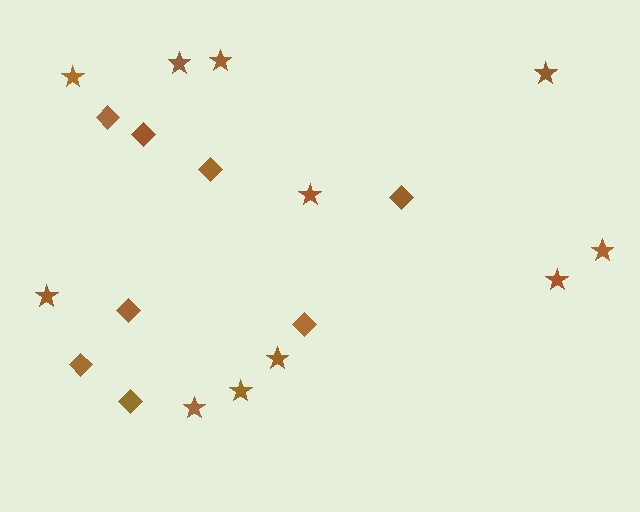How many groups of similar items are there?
There are 2 groups: one group of diamonds (8) and one group of stars (11).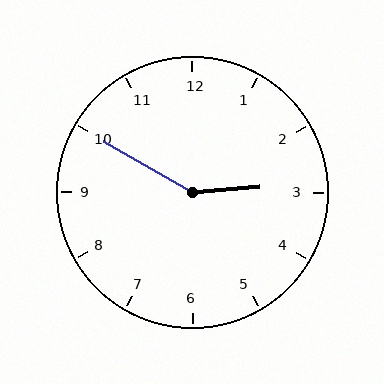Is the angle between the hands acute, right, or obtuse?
It is obtuse.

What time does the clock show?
2:50.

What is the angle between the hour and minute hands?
Approximately 145 degrees.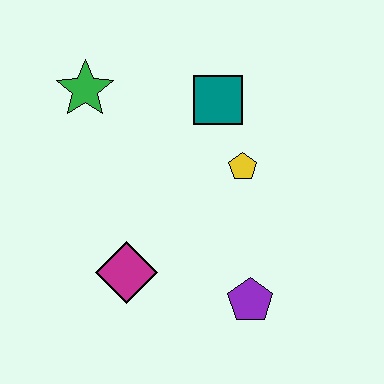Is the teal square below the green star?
Yes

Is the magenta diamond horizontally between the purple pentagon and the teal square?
No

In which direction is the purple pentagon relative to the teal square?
The purple pentagon is below the teal square.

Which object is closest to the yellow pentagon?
The teal square is closest to the yellow pentagon.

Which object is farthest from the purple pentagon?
The green star is farthest from the purple pentagon.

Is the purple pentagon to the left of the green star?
No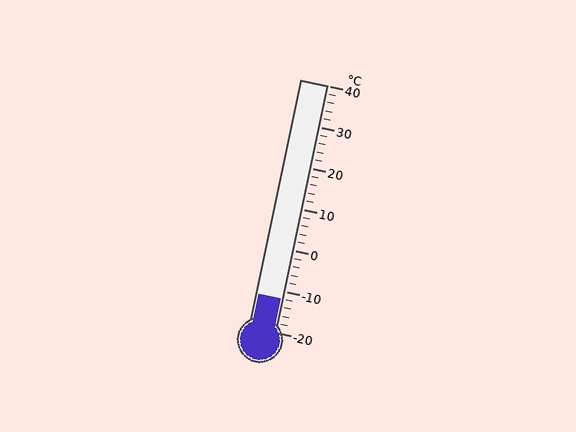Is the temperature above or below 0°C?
The temperature is below 0°C.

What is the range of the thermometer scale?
The thermometer scale ranges from -20°C to 40°C.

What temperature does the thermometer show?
The thermometer shows approximately -12°C.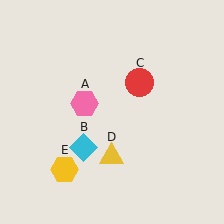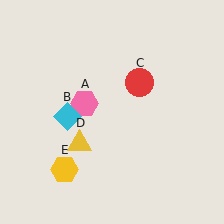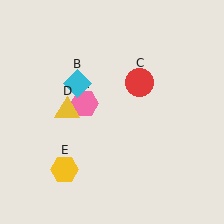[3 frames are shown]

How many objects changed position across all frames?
2 objects changed position: cyan diamond (object B), yellow triangle (object D).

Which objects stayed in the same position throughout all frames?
Pink hexagon (object A) and red circle (object C) and yellow hexagon (object E) remained stationary.